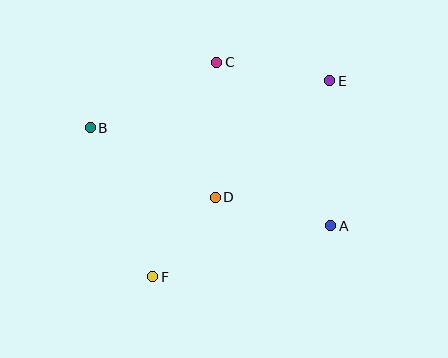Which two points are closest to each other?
Points D and F are closest to each other.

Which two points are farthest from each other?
Points E and F are farthest from each other.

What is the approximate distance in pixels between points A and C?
The distance between A and C is approximately 199 pixels.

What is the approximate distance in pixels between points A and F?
The distance between A and F is approximately 185 pixels.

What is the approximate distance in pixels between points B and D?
The distance between B and D is approximately 143 pixels.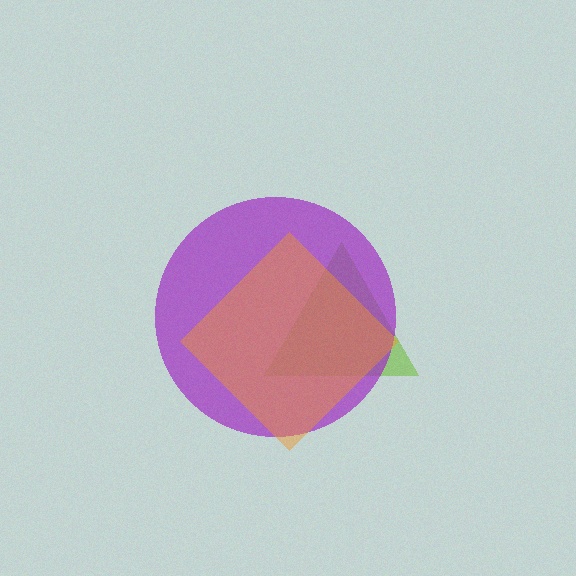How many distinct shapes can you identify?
There are 3 distinct shapes: a lime triangle, a purple circle, an orange diamond.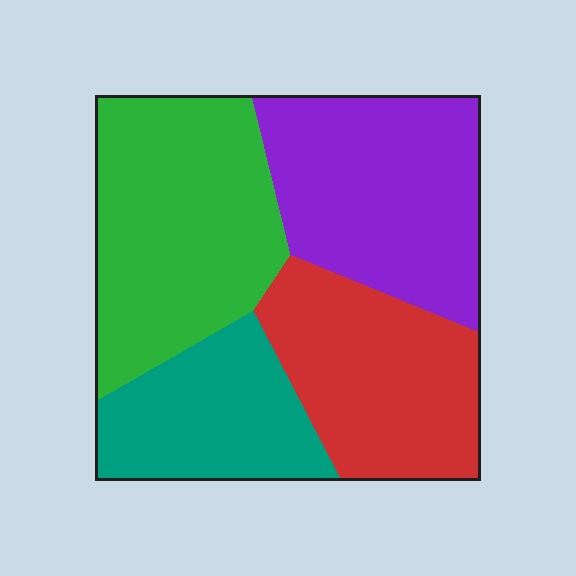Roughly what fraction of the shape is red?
Red takes up about one quarter (1/4) of the shape.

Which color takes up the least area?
Teal, at roughly 20%.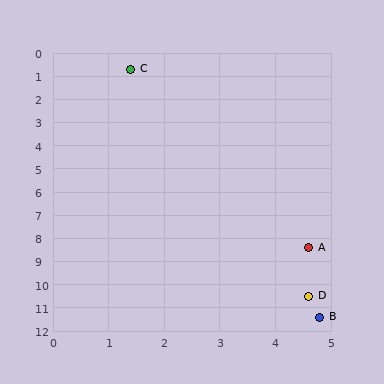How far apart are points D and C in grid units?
Points D and C are about 10.3 grid units apart.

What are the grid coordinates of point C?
Point C is at approximately (1.4, 0.7).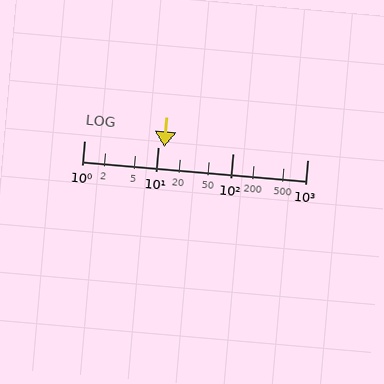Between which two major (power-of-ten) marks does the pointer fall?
The pointer is between 10 and 100.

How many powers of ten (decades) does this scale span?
The scale spans 3 decades, from 1 to 1000.